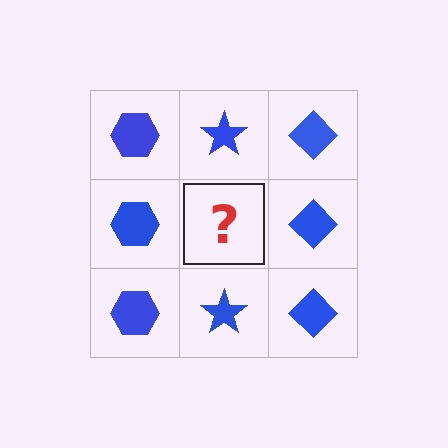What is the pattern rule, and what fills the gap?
The rule is that each column has a consistent shape. The gap should be filled with a blue star.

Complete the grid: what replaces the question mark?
The question mark should be replaced with a blue star.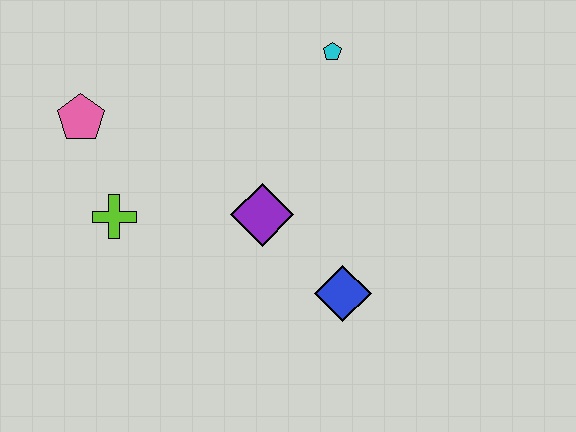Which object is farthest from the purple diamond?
The pink pentagon is farthest from the purple diamond.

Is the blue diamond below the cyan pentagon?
Yes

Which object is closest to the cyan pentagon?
The purple diamond is closest to the cyan pentagon.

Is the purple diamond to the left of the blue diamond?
Yes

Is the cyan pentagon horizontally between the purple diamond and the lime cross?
No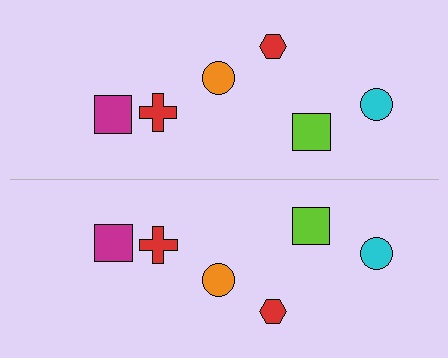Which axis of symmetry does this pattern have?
The pattern has a horizontal axis of symmetry running through the center of the image.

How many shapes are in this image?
There are 12 shapes in this image.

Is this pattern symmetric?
Yes, this pattern has bilateral (reflection) symmetry.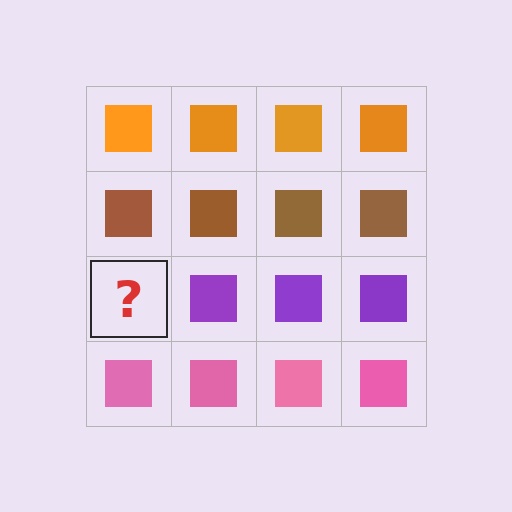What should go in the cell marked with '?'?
The missing cell should contain a purple square.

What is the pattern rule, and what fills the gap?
The rule is that each row has a consistent color. The gap should be filled with a purple square.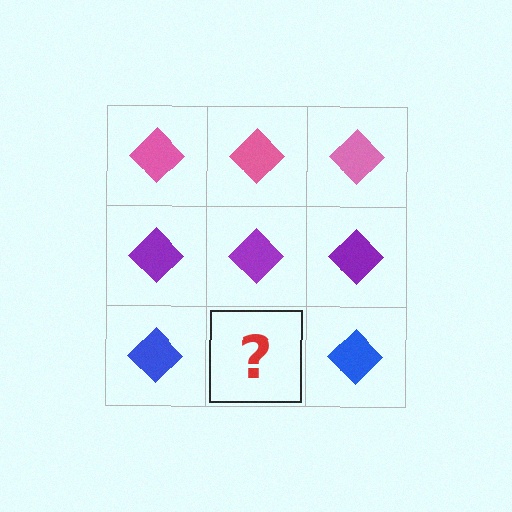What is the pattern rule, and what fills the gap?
The rule is that each row has a consistent color. The gap should be filled with a blue diamond.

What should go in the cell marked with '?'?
The missing cell should contain a blue diamond.